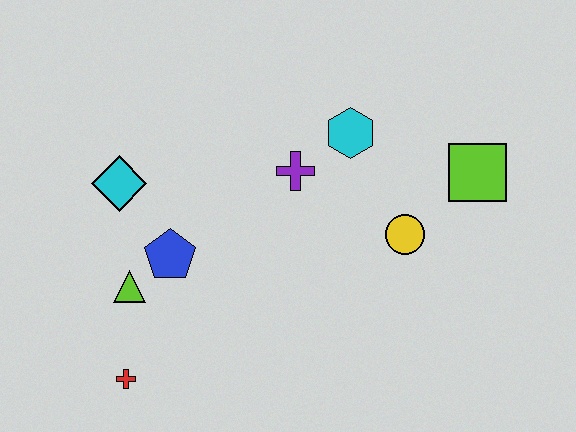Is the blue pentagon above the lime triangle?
Yes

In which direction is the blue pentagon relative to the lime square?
The blue pentagon is to the left of the lime square.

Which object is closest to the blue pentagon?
The lime triangle is closest to the blue pentagon.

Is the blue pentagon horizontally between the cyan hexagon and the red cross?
Yes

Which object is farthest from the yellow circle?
The red cross is farthest from the yellow circle.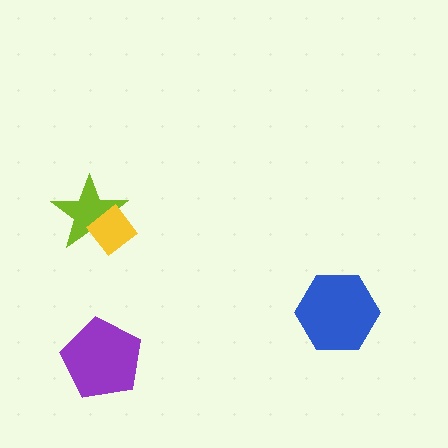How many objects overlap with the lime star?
1 object overlaps with the lime star.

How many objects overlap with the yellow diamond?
1 object overlaps with the yellow diamond.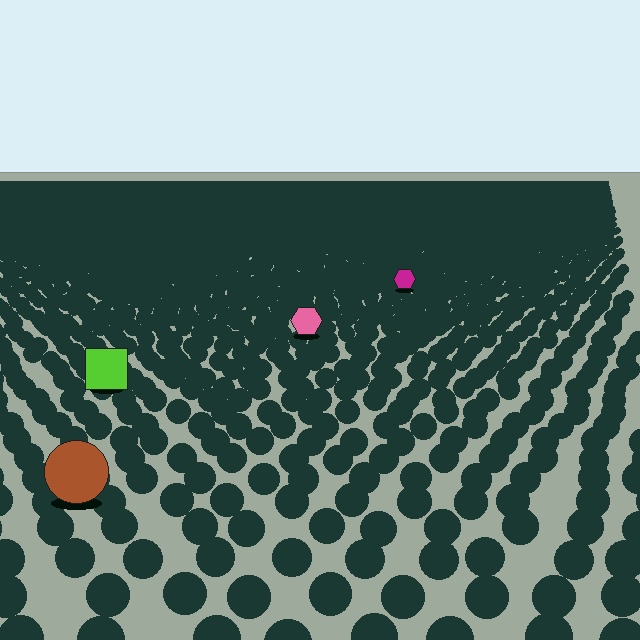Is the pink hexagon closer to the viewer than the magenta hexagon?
Yes. The pink hexagon is closer — you can tell from the texture gradient: the ground texture is coarser near it.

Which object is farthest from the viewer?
The magenta hexagon is farthest from the viewer. It appears smaller and the ground texture around it is denser.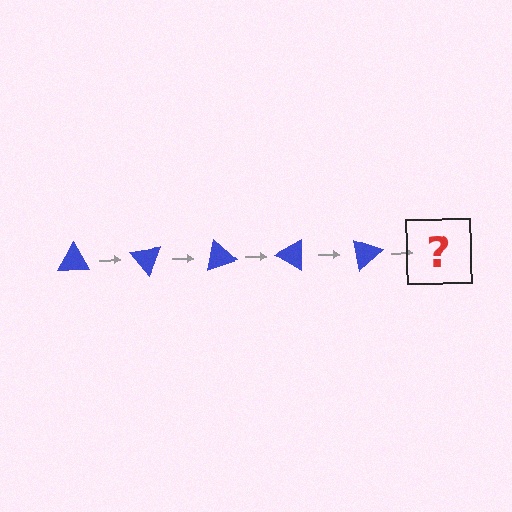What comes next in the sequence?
The next element should be a blue triangle rotated 250 degrees.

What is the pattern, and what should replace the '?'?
The pattern is that the triangle rotates 50 degrees each step. The '?' should be a blue triangle rotated 250 degrees.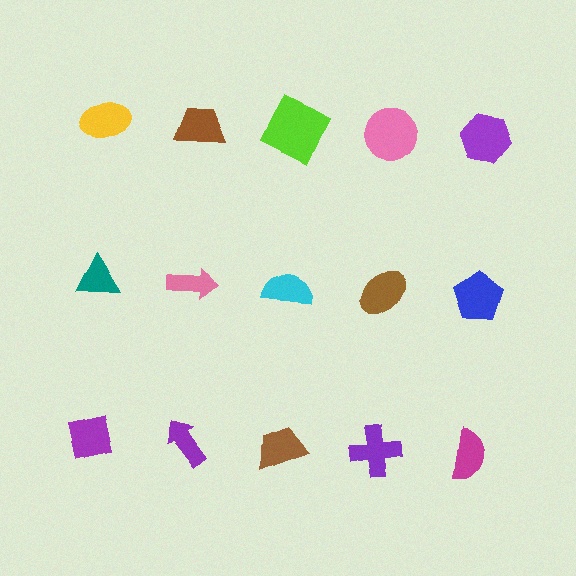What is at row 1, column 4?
A pink circle.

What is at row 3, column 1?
A purple square.